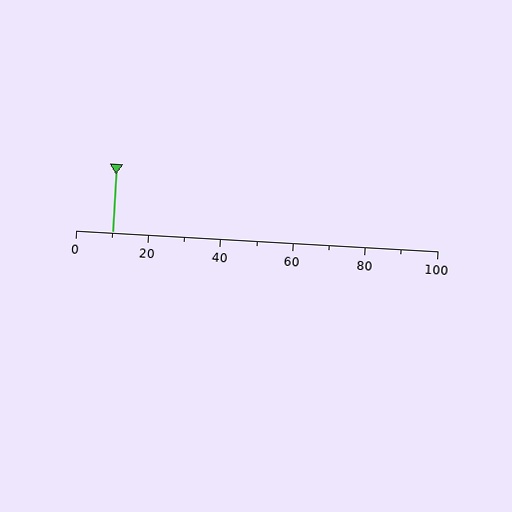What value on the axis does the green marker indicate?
The marker indicates approximately 10.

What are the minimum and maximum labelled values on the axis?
The axis runs from 0 to 100.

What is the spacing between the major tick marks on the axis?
The major ticks are spaced 20 apart.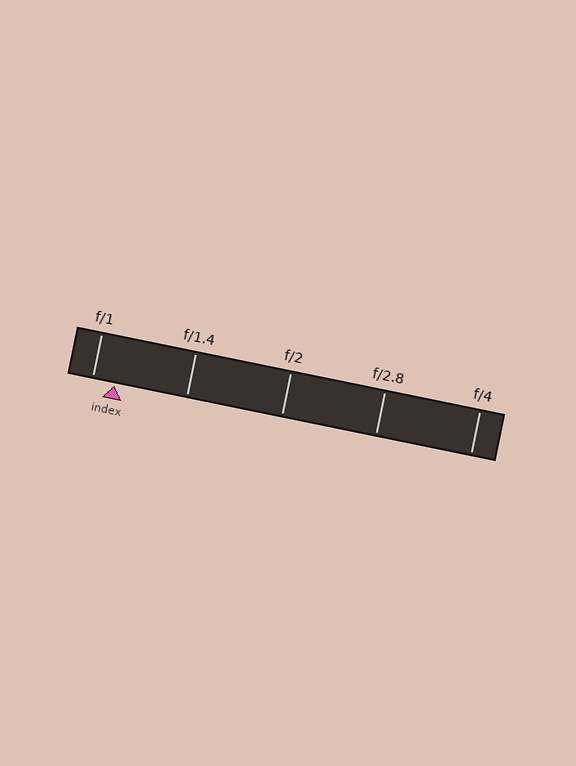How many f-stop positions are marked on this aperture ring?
There are 5 f-stop positions marked.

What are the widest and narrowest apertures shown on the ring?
The widest aperture shown is f/1 and the narrowest is f/4.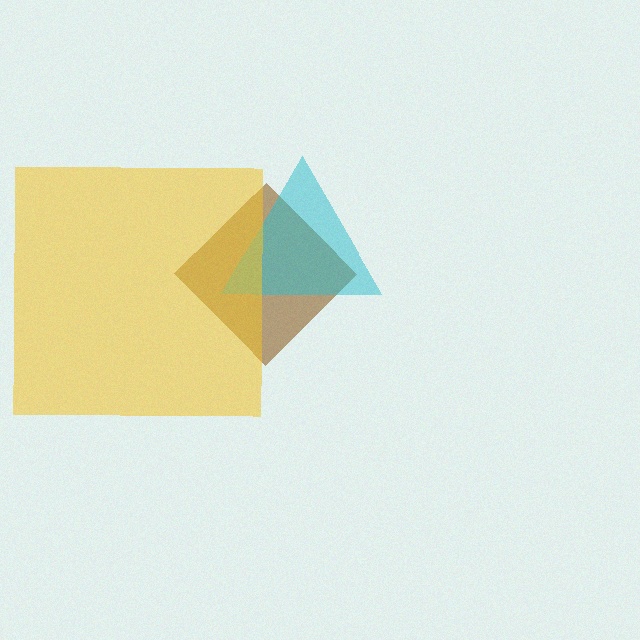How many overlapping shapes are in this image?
There are 3 overlapping shapes in the image.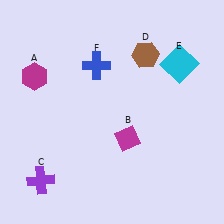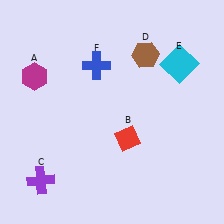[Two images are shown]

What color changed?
The diamond (B) changed from magenta in Image 1 to red in Image 2.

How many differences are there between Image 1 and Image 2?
There is 1 difference between the two images.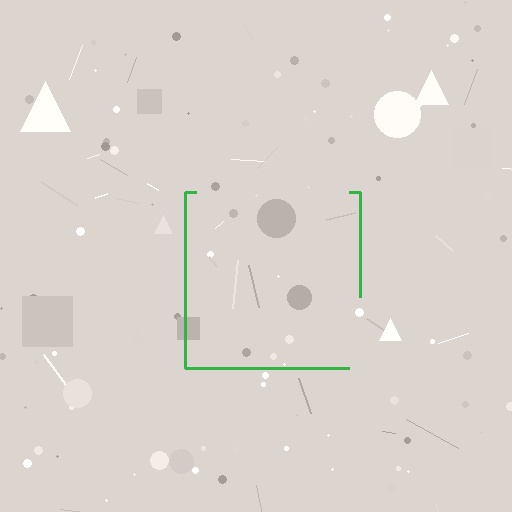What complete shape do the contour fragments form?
The contour fragments form a square.